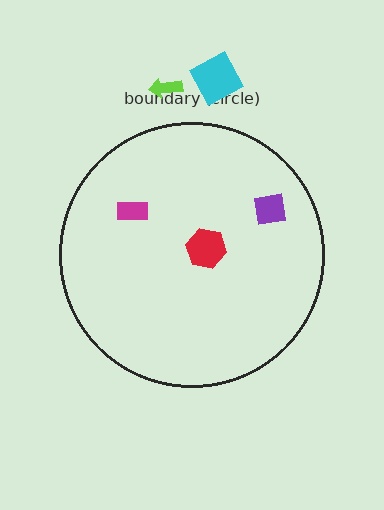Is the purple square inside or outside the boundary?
Inside.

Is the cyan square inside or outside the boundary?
Outside.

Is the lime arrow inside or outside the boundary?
Outside.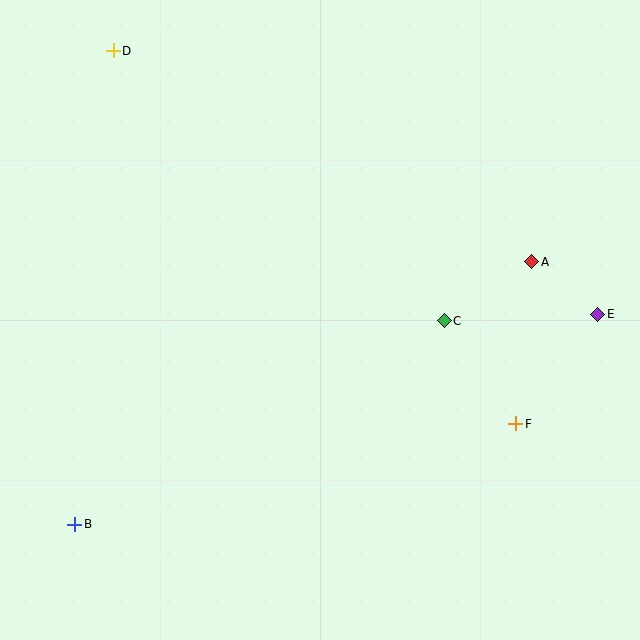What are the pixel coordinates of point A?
Point A is at (532, 262).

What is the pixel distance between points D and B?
The distance between D and B is 475 pixels.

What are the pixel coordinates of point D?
Point D is at (113, 51).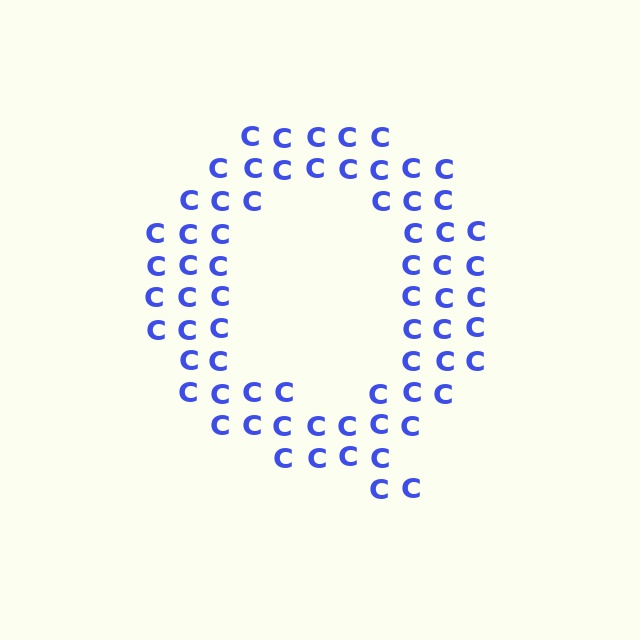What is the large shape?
The large shape is the letter Q.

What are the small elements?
The small elements are letter C's.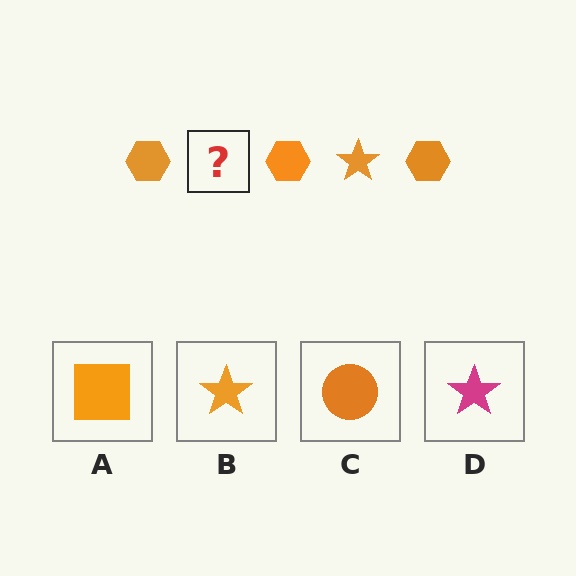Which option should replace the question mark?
Option B.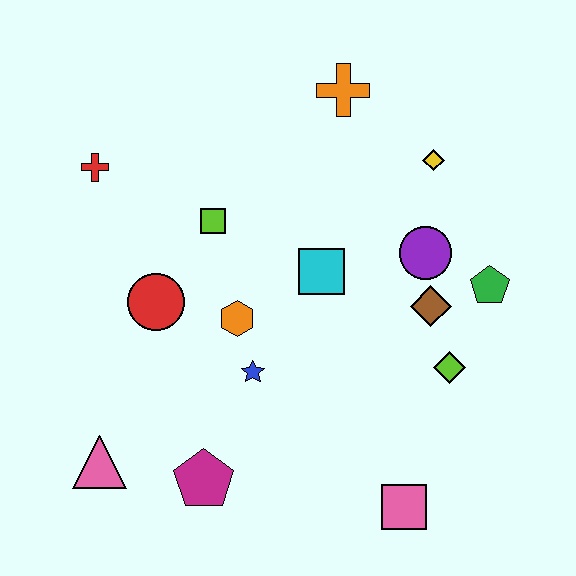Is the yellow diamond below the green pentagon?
No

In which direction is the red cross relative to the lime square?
The red cross is to the left of the lime square.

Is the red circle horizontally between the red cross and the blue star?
Yes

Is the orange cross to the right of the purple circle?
No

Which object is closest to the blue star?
The orange hexagon is closest to the blue star.